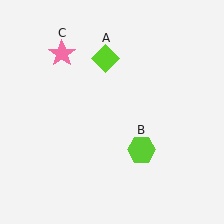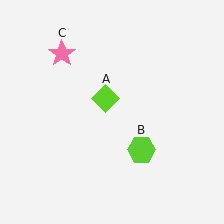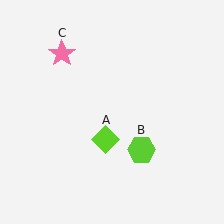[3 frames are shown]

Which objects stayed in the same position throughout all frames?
Lime hexagon (object B) and pink star (object C) remained stationary.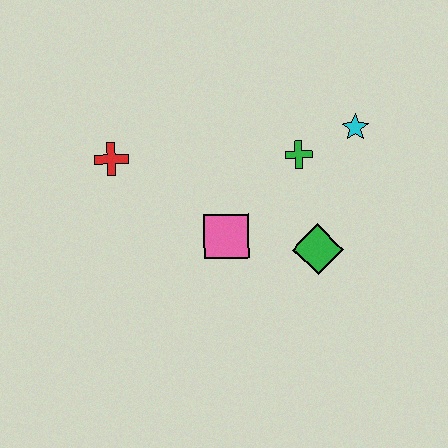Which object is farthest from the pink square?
The cyan star is farthest from the pink square.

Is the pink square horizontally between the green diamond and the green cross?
No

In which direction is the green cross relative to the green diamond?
The green cross is above the green diamond.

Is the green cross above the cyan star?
No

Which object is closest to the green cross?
The cyan star is closest to the green cross.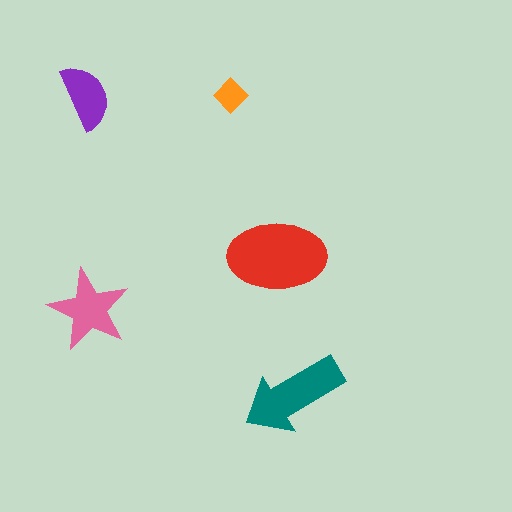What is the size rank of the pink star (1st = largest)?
3rd.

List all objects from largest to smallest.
The red ellipse, the teal arrow, the pink star, the purple semicircle, the orange diamond.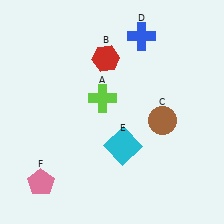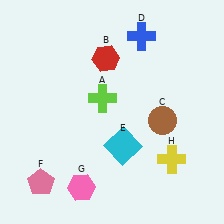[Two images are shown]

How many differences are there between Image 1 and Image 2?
There are 2 differences between the two images.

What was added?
A pink hexagon (G), a yellow cross (H) were added in Image 2.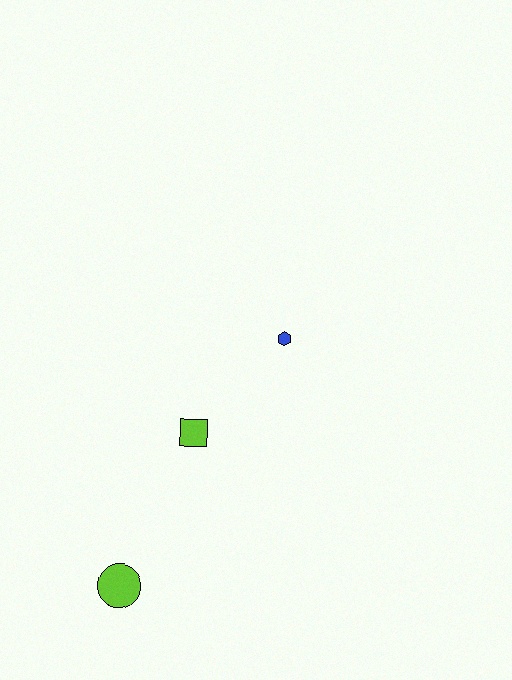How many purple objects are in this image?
There are no purple objects.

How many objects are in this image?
There are 3 objects.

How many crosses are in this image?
There are no crosses.